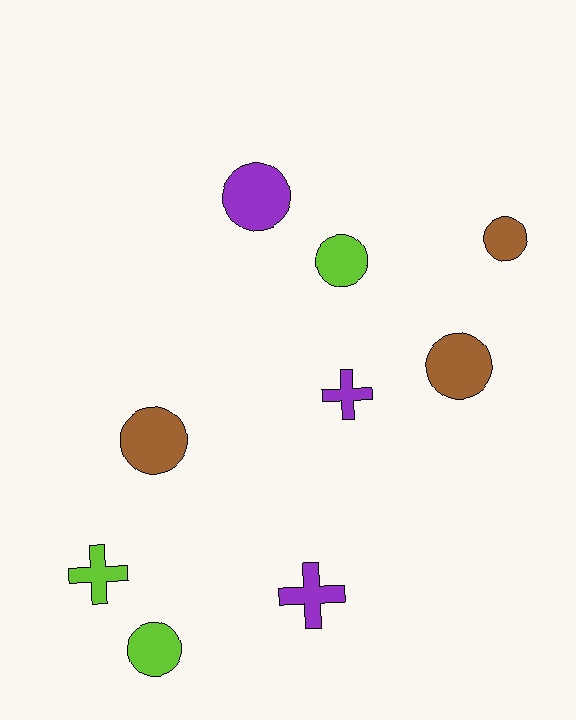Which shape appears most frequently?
Circle, with 6 objects.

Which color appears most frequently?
Brown, with 3 objects.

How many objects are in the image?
There are 9 objects.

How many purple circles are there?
There is 1 purple circle.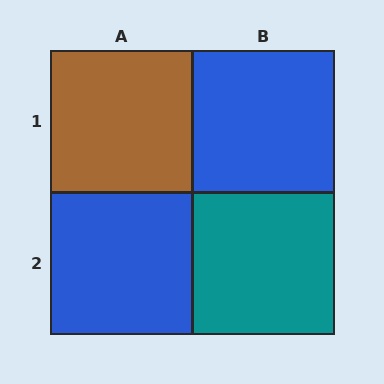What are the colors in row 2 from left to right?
Blue, teal.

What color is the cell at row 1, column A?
Brown.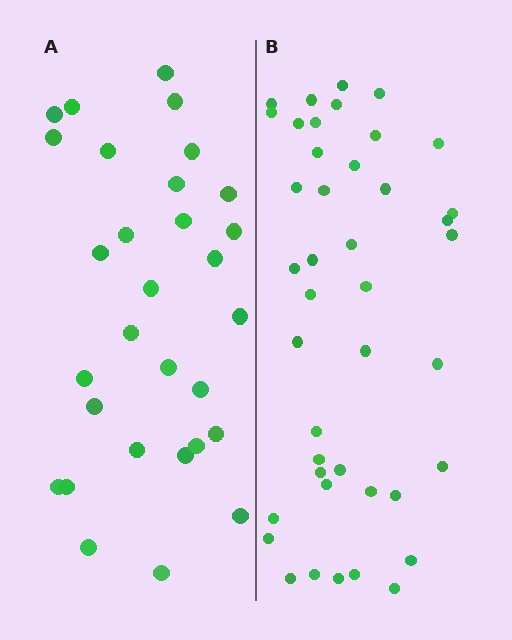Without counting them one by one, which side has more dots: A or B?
Region B (the right region) has more dots.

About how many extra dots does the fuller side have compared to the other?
Region B has roughly 12 or so more dots than region A.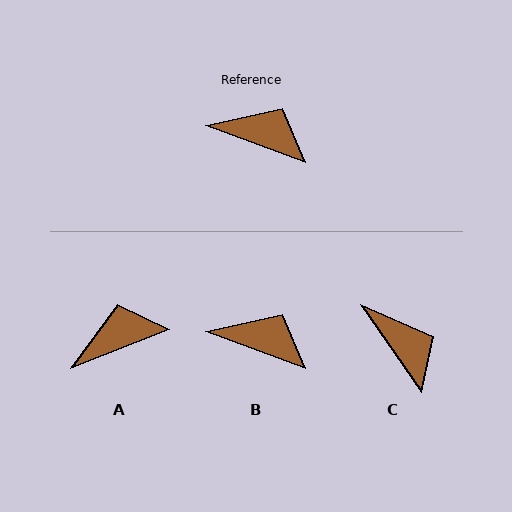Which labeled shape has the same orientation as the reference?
B.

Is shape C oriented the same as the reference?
No, it is off by about 36 degrees.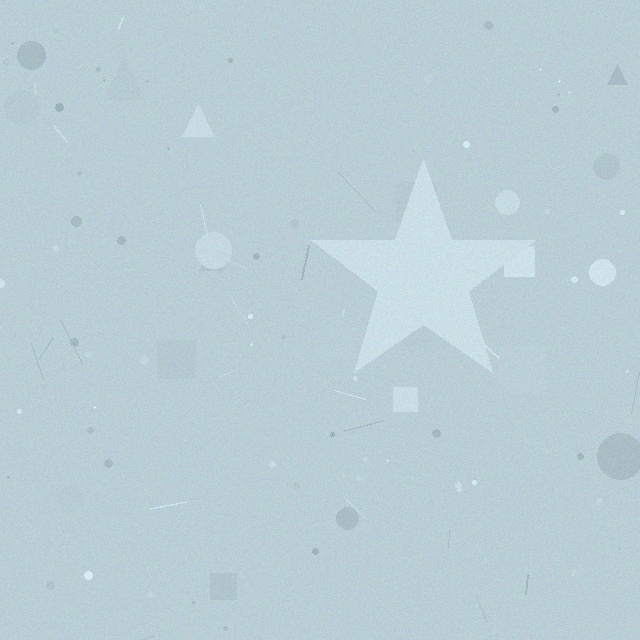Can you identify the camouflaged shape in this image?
The camouflaged shape is a star.